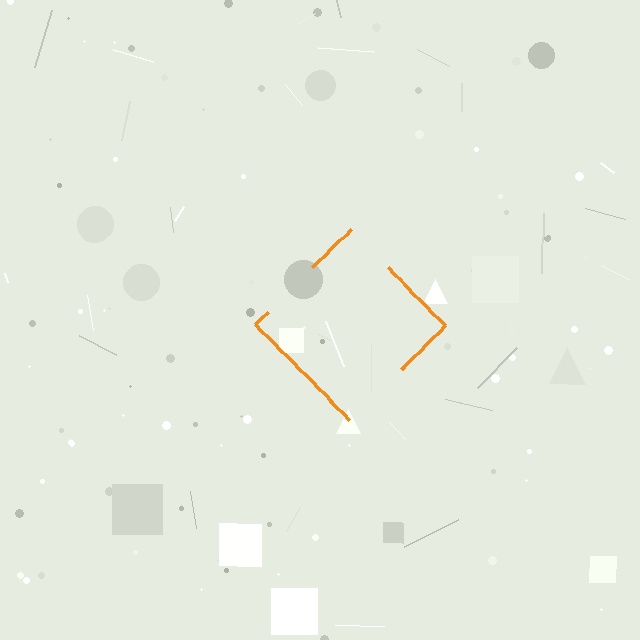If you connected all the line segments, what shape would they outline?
They would outline a diamond.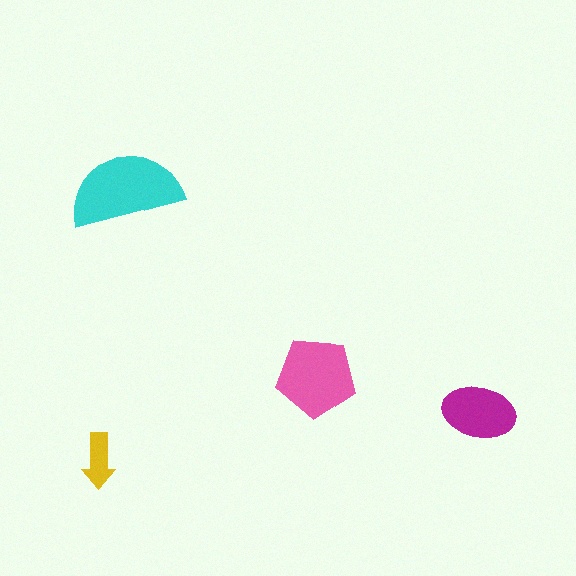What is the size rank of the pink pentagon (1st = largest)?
2nd.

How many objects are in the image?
There are 4 objects in the image.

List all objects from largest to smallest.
The cyan semicircle, the pink pentagon, the magenta ellipse, the yellow arrow.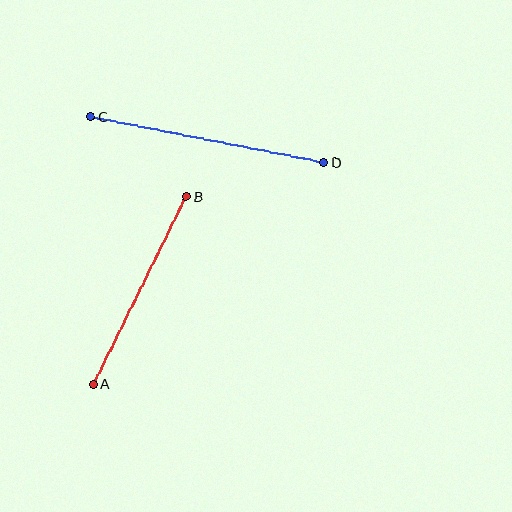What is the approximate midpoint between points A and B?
The midpoint is at approximately (140, 290) pixels.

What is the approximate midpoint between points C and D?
The midpoint is at approximately (208, 140) pixels.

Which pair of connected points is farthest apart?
Points C and D are farthest apart.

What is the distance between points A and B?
The distance is approximately 210 pixels.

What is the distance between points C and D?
The distance is approximately 238 pixels.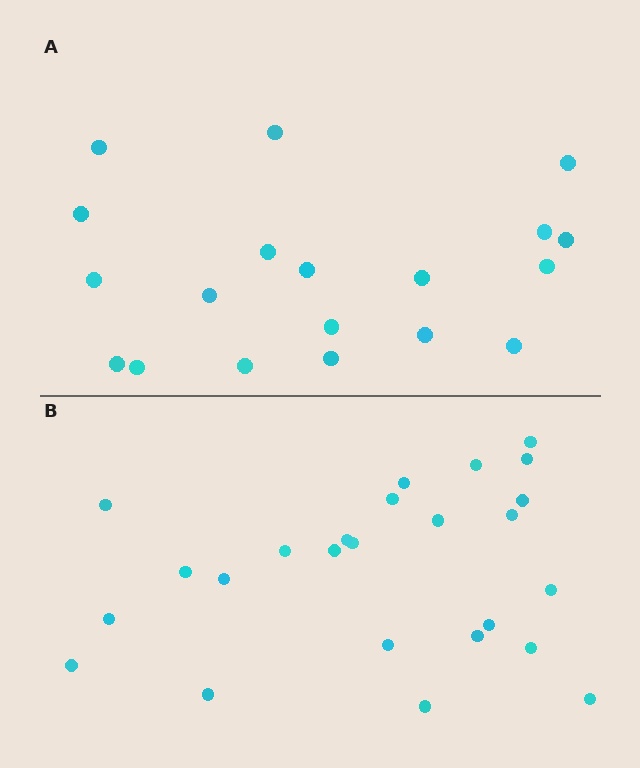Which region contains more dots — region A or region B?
Region B (the bottom region) has more dots.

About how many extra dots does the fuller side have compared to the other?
Region B has about 6 more dots than region A.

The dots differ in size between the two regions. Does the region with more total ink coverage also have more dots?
No. Region A has more total ink coverage because its dots are larger, but region B actually contains more individual dots. Total area can be misleading — the number of items is what matters here.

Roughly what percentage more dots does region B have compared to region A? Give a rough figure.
About 30% more.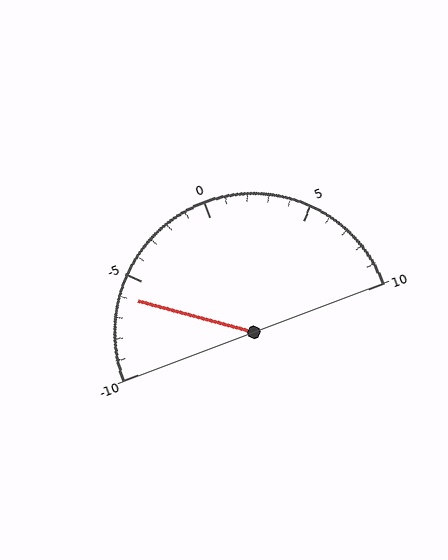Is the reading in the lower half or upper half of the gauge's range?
The reading is in the lower half of the range (-10 to 10).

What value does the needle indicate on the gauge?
The needle indicates approximately -6.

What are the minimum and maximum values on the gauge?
The gauge ranges from -10 to 10.